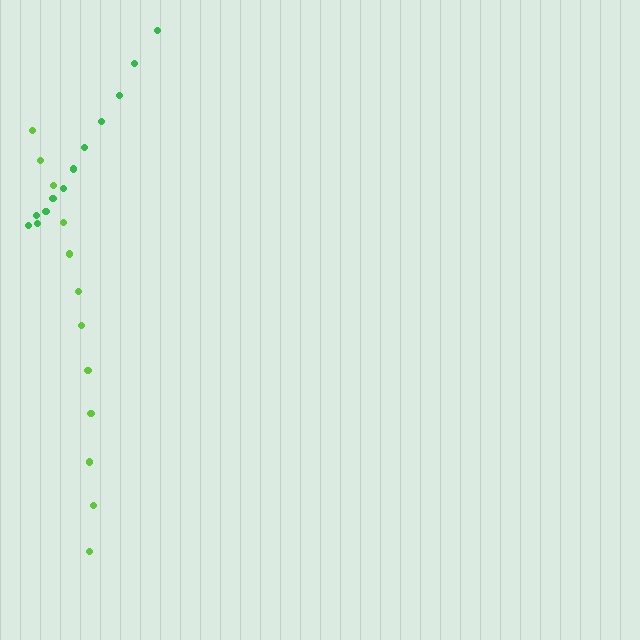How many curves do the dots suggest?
There are 2 distinct paths.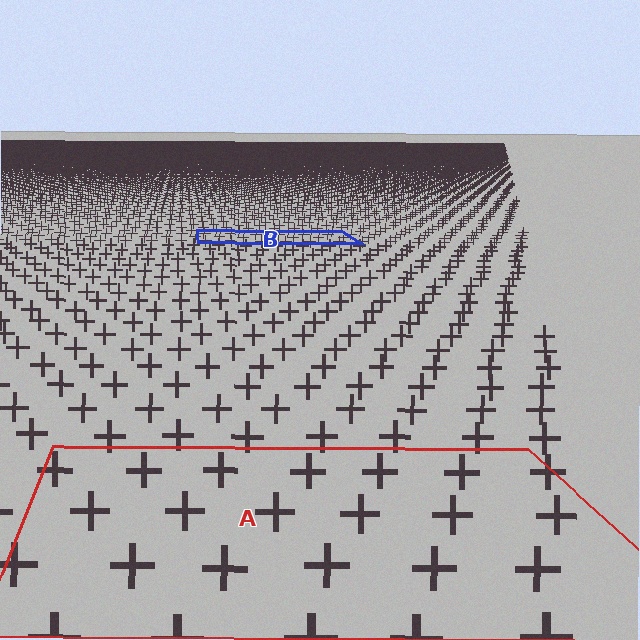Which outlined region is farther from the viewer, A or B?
Region B is farther from the viewer — the texture elements inside it appear smaller and more densely packed.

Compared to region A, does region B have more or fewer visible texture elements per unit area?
Region B has more texture elements per unit area — they are packed more densely because it is farther away.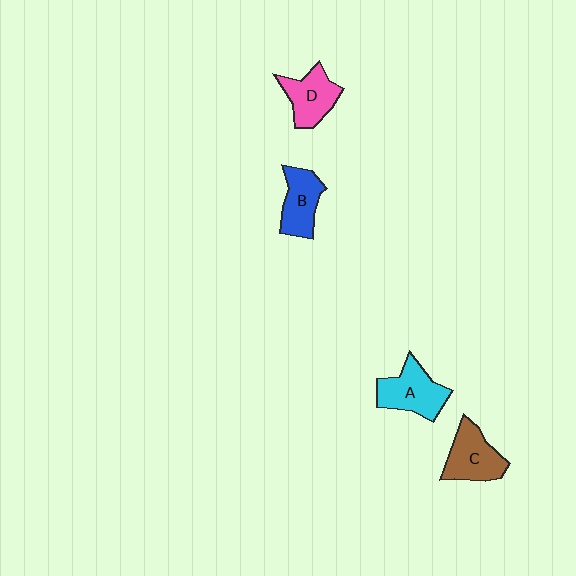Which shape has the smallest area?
Shape B (blue).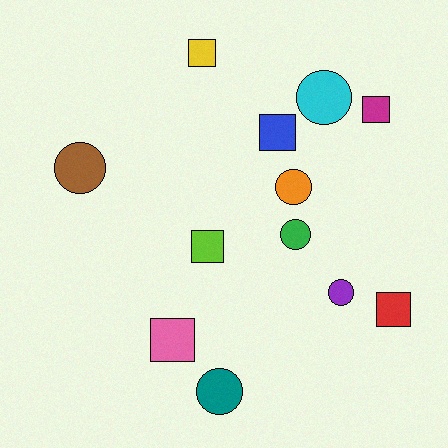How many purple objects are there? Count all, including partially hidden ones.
There is 1 purple object.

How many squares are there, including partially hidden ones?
There are 6 squares.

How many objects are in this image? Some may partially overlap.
There are 12 objects.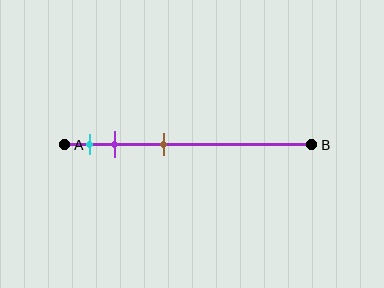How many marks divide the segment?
There are 3 marks dividing the segment.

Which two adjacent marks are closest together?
The cyan and purple marks are the closest adjacent pair.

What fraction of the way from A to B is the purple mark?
The purple mark is approximately 20% (0.2) of the way from A to B.